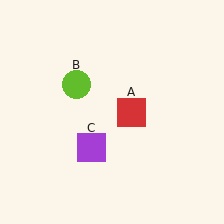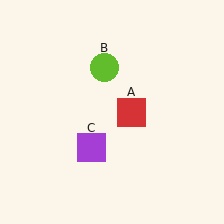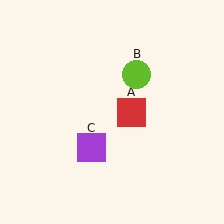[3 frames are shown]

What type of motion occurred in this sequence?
The lime circle (object B) rotated clockwise around the center of the scene.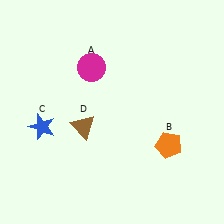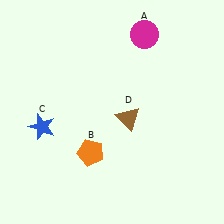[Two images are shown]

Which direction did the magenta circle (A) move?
The magenta circle (A) moved right.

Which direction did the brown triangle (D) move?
The brown triangle (D) moved right.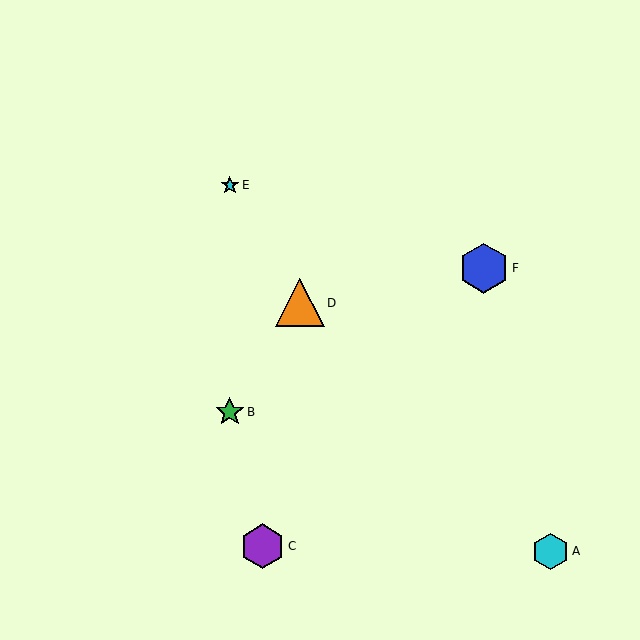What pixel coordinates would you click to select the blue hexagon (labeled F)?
Click at (484, 268) to select the blue hexagon F.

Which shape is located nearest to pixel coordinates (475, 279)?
The blue hexagon (labeled F) at (484, 268) is nearest to that location.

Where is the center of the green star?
The center of the green star is at (230, 412).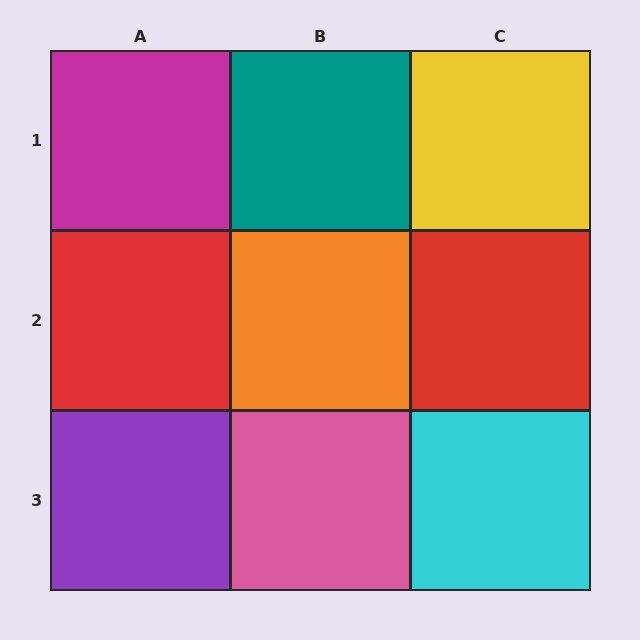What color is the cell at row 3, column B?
Pink.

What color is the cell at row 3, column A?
Purple.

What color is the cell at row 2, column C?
Red.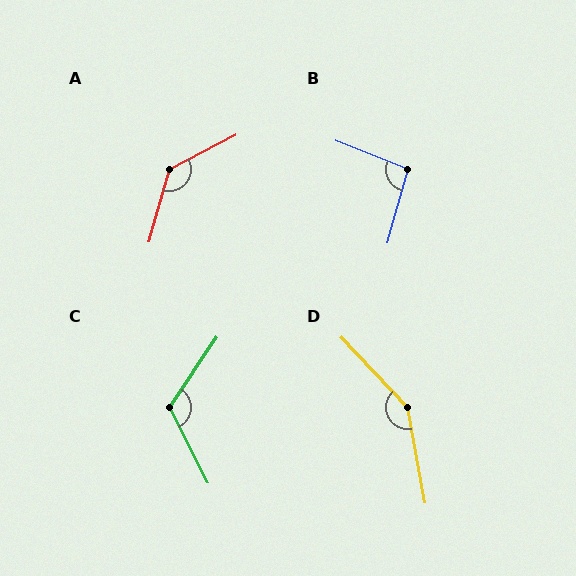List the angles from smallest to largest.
B (96°), C (119°), A (133°), D (147°).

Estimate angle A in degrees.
Approximately 133 degrees.